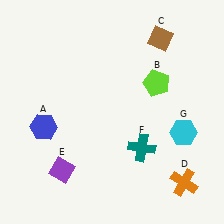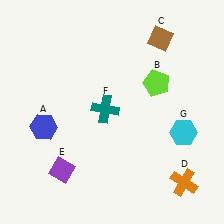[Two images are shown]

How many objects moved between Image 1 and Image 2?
1 object moved between the two images.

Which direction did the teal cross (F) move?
The teal cross (F) moved up.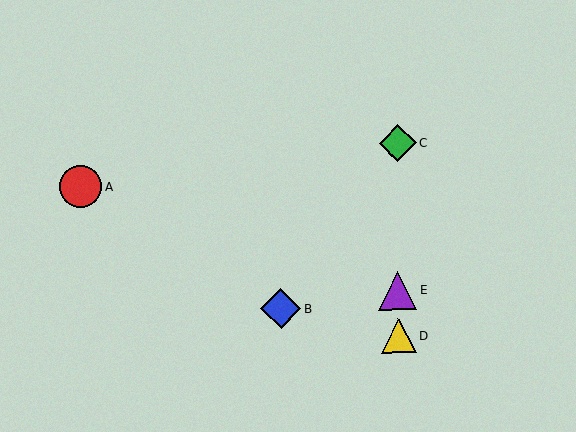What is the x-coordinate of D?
Object D is at x≈398.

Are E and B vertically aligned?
No, E is at x≈398 and B is at x≈281.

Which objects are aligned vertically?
Objects C, D, E are aligned vertically.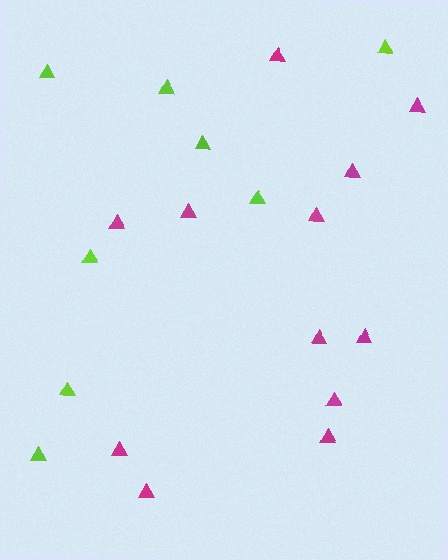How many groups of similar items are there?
There are 2 groups: one group of lime triangles (8) and one group of magenta triangles (12).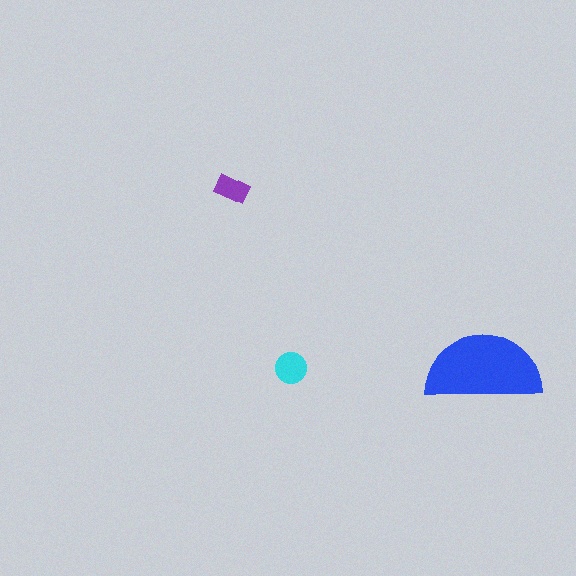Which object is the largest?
The blue semicircle.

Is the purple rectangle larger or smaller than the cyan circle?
Smaller.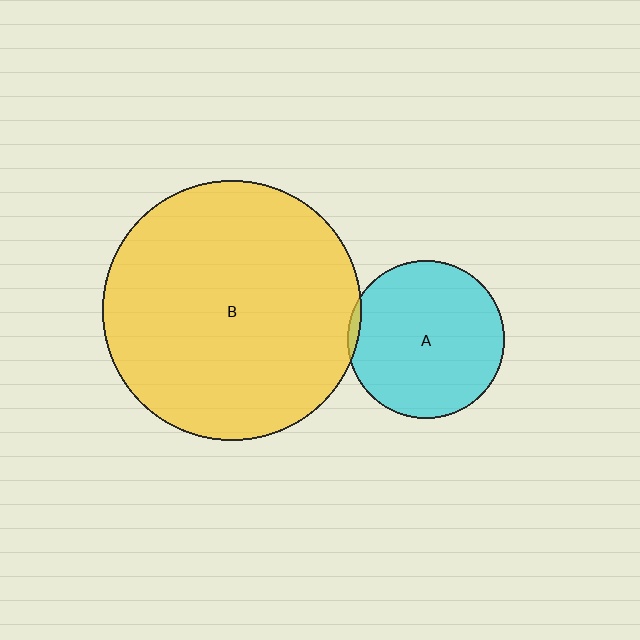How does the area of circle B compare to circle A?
Approximately 2.7 times.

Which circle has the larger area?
Circle B (yellow).